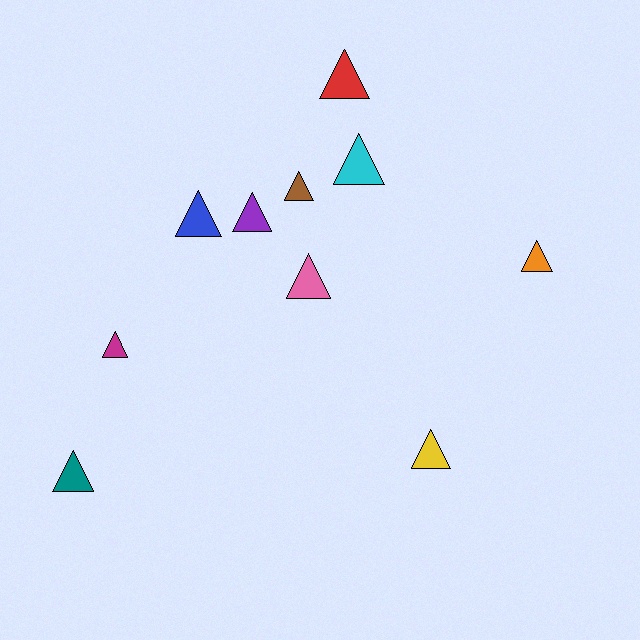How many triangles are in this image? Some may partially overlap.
There are 10 triangles.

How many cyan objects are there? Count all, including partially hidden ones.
There is 1 cyan object.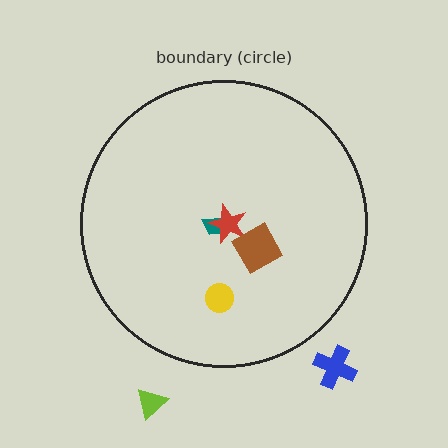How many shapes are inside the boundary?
4 inside, 2 outside.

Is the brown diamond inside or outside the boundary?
Inside.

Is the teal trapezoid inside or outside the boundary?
Inside.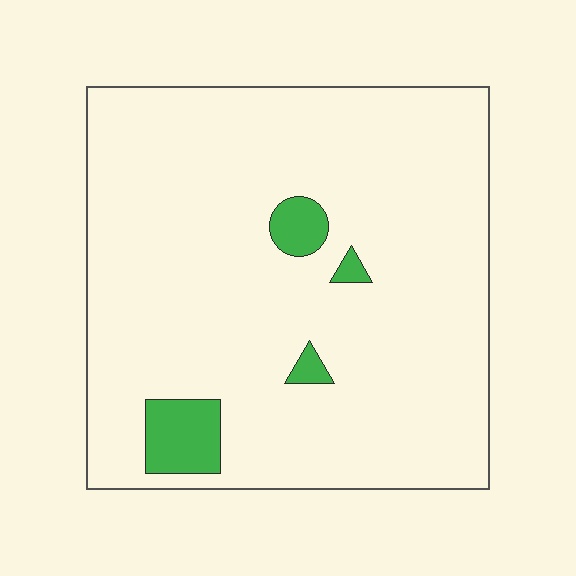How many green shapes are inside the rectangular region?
4.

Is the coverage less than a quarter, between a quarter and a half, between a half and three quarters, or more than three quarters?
Less than a quarter.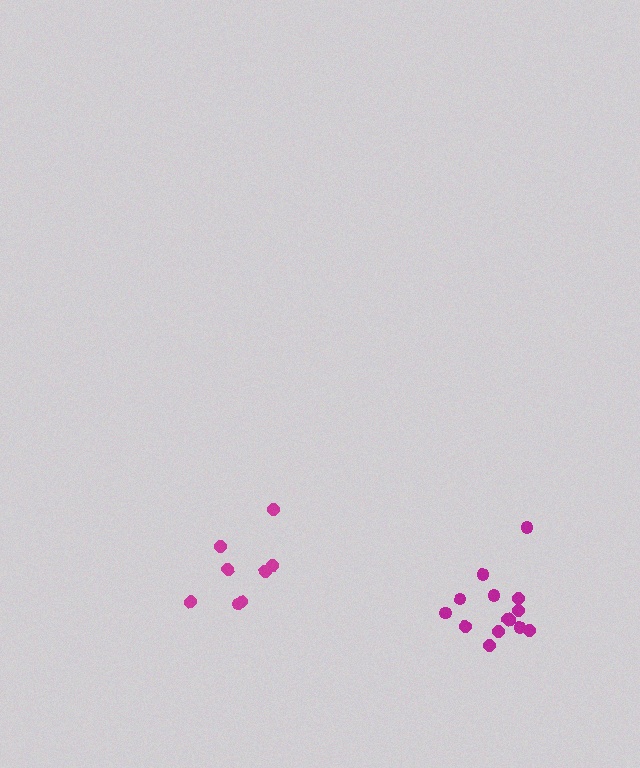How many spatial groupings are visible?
There are 2 spatial groupings.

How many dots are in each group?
Group 1: 14 dots, Group 2: 8 dots (22 total).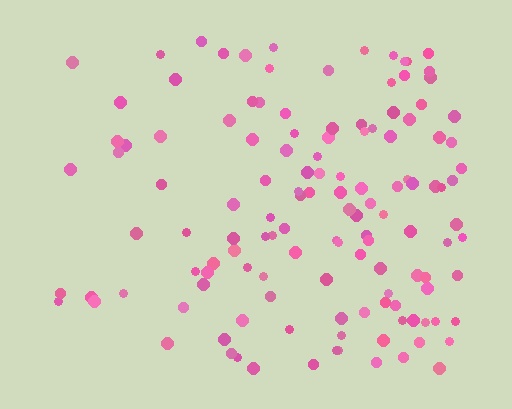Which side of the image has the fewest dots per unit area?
The left.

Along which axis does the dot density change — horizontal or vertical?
Horizontal.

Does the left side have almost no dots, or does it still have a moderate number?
Still a moderate number, just noticeably fewer than the right.